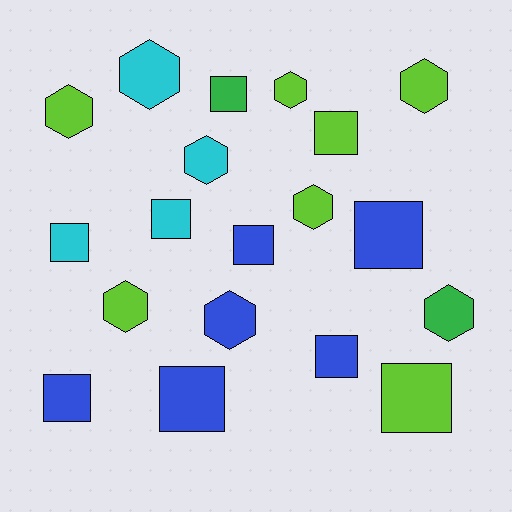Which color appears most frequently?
Lime, with 7 objects.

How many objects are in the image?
There are 19 objects.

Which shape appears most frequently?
Square, with 10 objects.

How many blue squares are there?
There are 5 blue squares.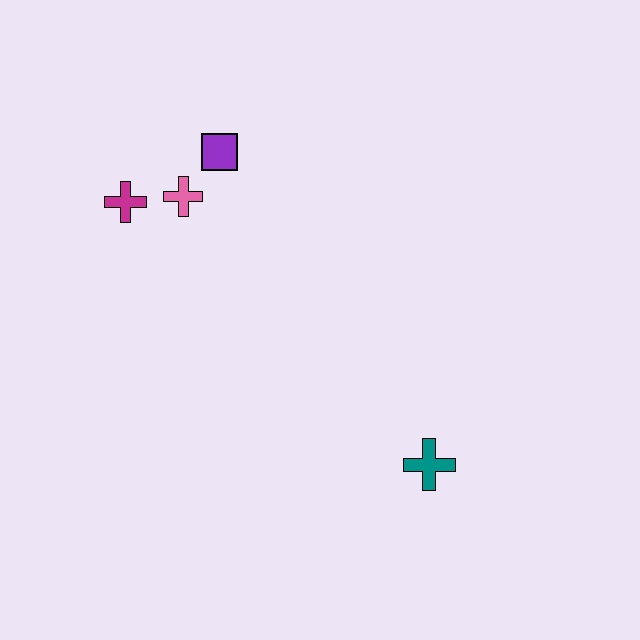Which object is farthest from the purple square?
The teal cross is farthest from the purple square.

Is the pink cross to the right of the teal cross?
No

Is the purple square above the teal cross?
Yes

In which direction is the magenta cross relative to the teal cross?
The magenta cross is to the left of the teal cross.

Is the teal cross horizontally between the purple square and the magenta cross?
No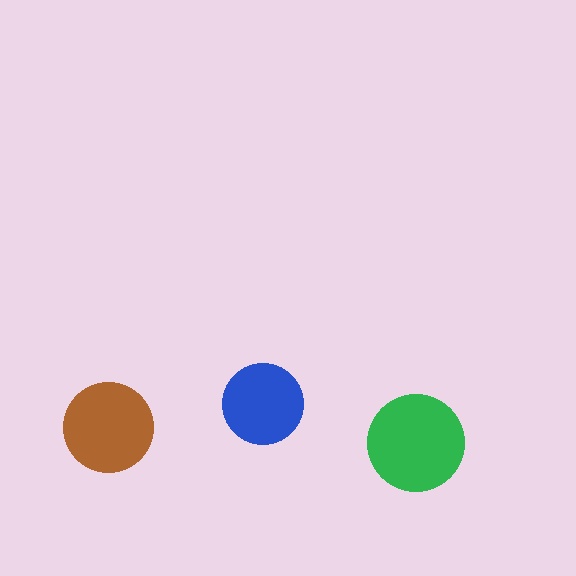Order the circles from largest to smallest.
the green one, the brown one, the blue one.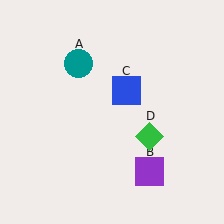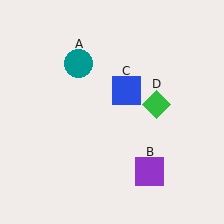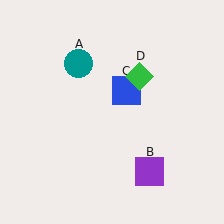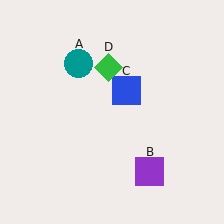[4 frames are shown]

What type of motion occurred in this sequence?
The green diamond (object D) rotated counterclockwise around the center of the scene.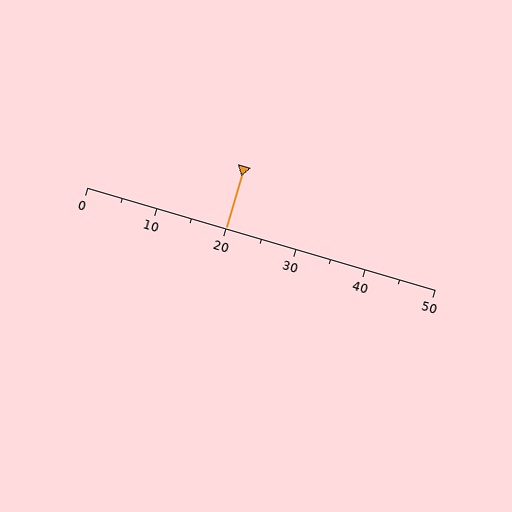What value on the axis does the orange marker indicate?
The marker indicates approximately 20.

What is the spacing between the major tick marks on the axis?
The major ticks are spaced 10 apart.